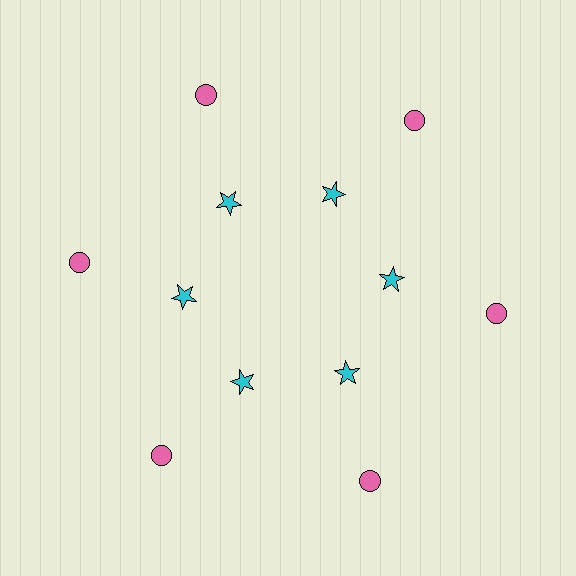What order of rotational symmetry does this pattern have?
This pattern has 6-fold rotational symmetry.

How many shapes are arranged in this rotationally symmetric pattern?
There are 12 shapes, arranged in 6 groups of 2.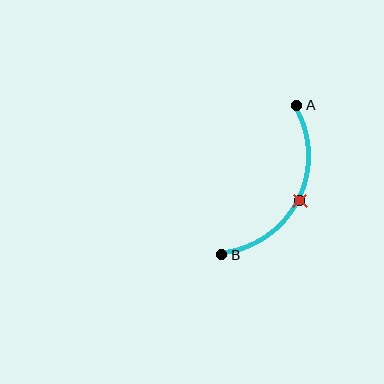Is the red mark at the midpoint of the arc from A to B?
Yes. The red mark lies on the arc at equal arc-length from both A and B — it is the arc midpoint.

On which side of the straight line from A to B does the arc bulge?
The arc bulges to the right of the straight line connecting A and B.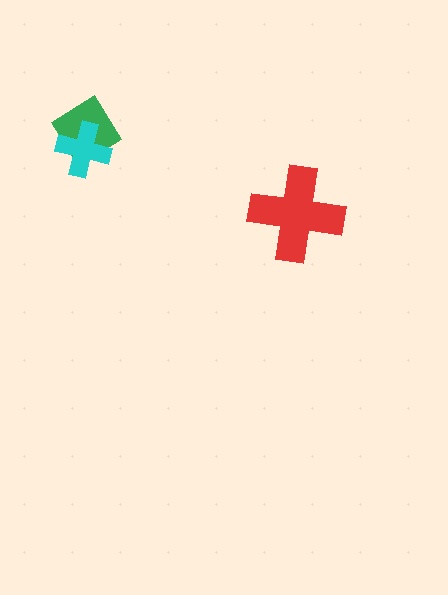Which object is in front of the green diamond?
The cyan cross is in front of the green diamond.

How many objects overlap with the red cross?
0 objects overlap with the red cross.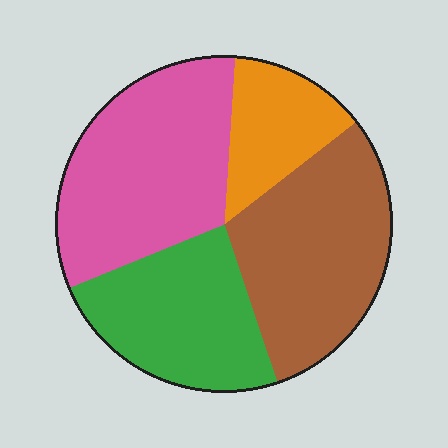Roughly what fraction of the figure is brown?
Brown covers about 30% of the figure.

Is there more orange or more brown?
Brown.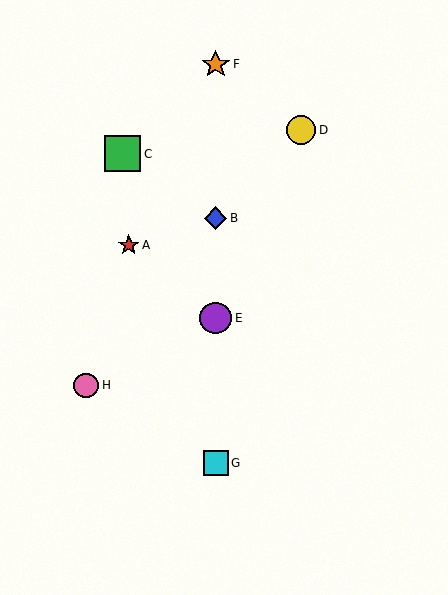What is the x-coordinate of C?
Object C is at x≈123.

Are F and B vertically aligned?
Yes, both are at x≈216.